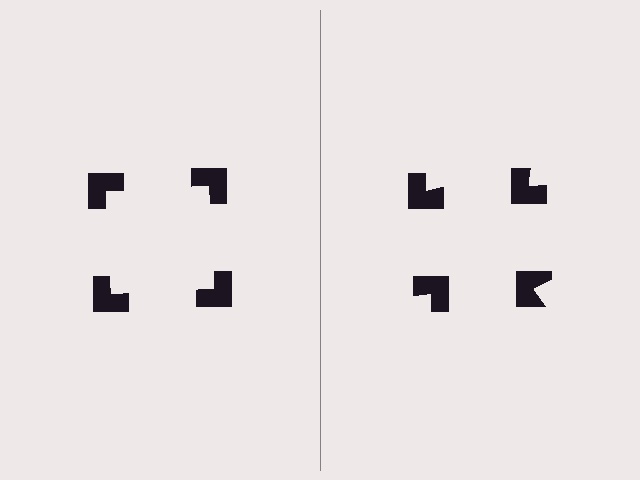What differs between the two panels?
The notched squares are positioned identically on both sides; only the wedge orientations differ. On the left they align to a square; on the right they are misaligned.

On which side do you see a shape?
An illusory square appears on the left side. On the right side the wedge cuts are rotated, so no coherent shape forms.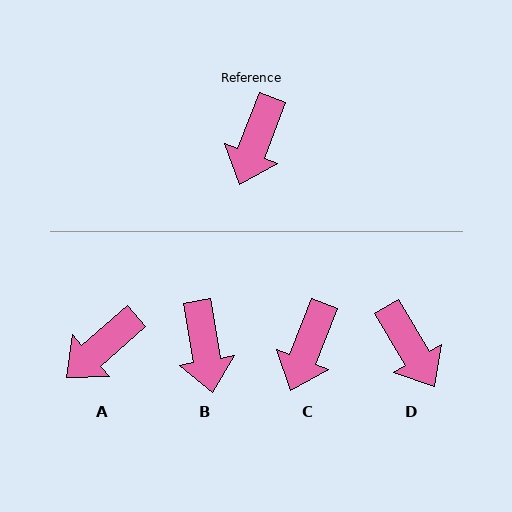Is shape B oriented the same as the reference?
No, it is off by about 31 degrees.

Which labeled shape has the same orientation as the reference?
C.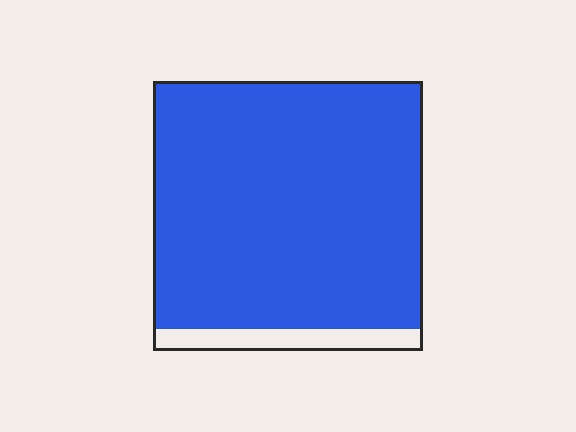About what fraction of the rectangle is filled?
About nine tenths (9/10).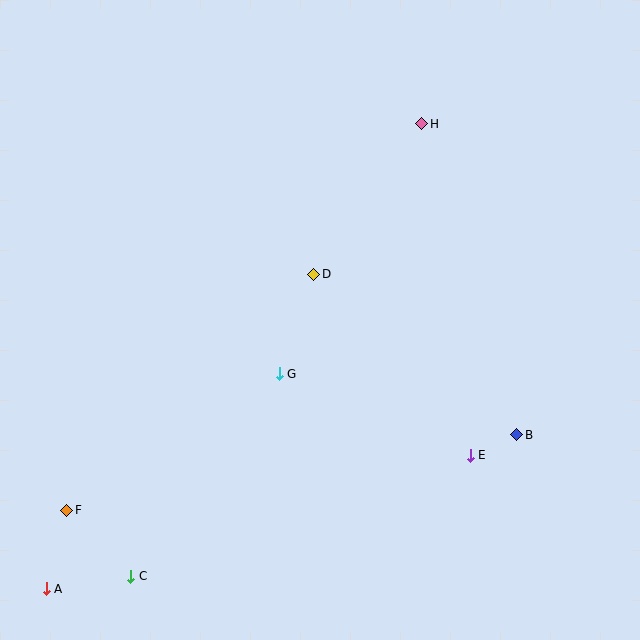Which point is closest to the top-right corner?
Point H is closest to the top-right corner.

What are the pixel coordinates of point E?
Point E is at (470, 455).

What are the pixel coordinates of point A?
Point A is at (46, 589).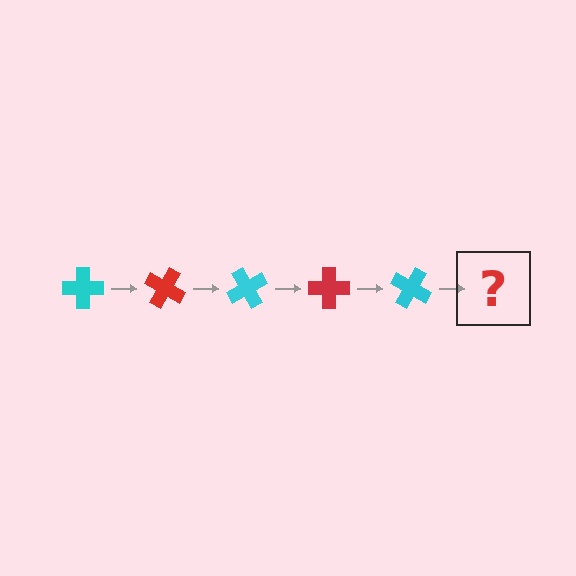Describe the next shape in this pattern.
It should be a red cross, rotated 150 degrees from the start.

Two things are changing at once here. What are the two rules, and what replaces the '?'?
The two rules are that it rotates 30 degrees each step and the color cycles through cyan and red. The '?' should be a red cross, rotated 150 degrees from the start.